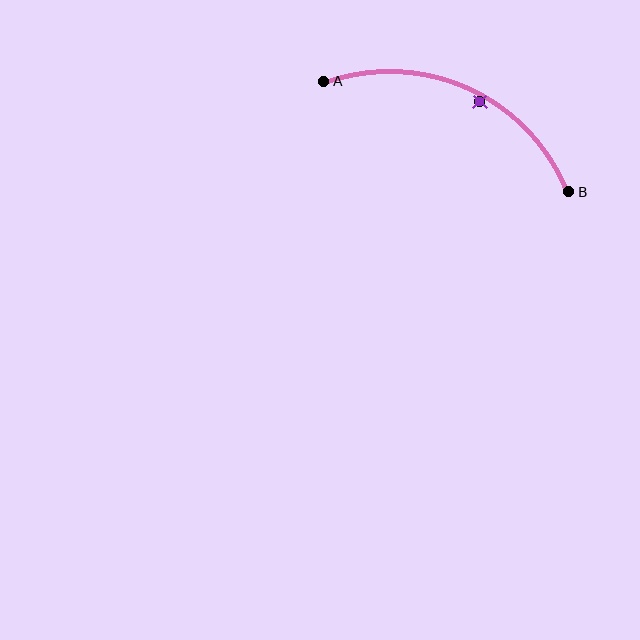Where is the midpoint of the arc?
The arc midpoint is the point on the curve farthest from the straight line joining A and B. It sits above that line.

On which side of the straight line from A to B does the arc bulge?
The arc bulges above the straight line connecting A and B.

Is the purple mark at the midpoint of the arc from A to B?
No — the purple mark does not lie on the arc at all. It sits slightly inside the curve.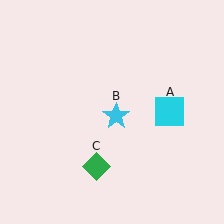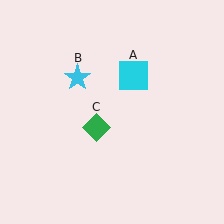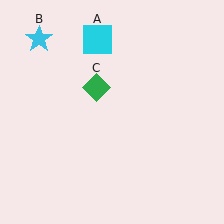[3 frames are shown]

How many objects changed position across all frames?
3 objects changed position: cyan square (object A), cyan star (object B), green diamond (object C).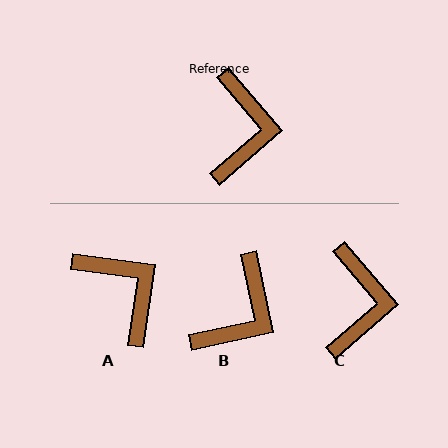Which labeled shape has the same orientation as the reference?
C.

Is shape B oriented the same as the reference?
No, it is off by about 29 degrees.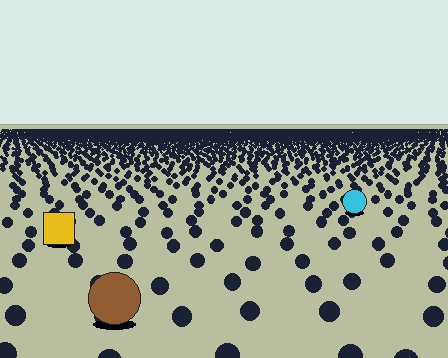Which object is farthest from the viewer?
The cyan circle is farthest from the viewer. It appears smaller and the ground texture around it is denser.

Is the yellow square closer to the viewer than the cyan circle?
Yes. The yellow square is closer — you can tell from the texture gradient: the ground texture is coarser near it.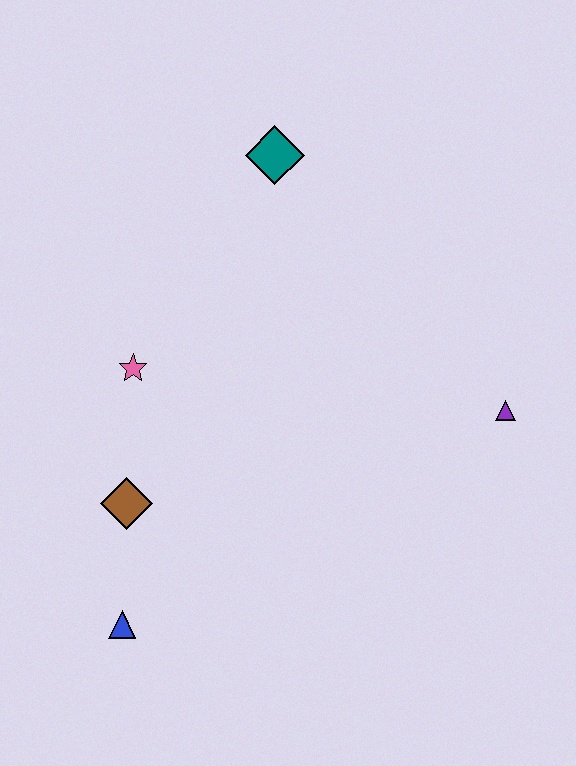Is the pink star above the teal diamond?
No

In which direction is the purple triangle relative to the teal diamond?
The purple triangle is below the teal diamond.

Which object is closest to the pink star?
The brown diamond is closest to the pink star.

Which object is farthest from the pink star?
The purple triangle is farthest from the pink star.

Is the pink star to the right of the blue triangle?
Yes